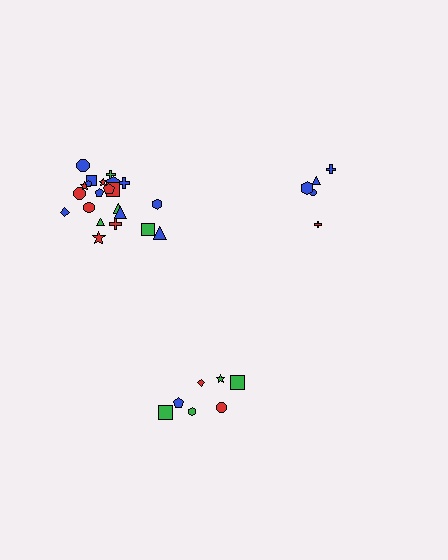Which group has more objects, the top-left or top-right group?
The top-left group.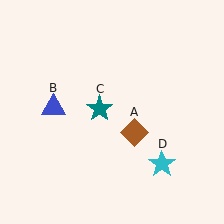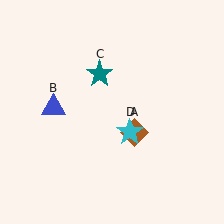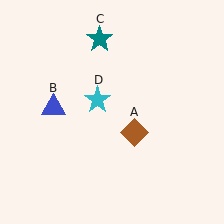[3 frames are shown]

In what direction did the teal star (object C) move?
The teal star (object C) moved up.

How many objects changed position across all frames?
2 objects changed position: teal star (object C), cyan star (object D).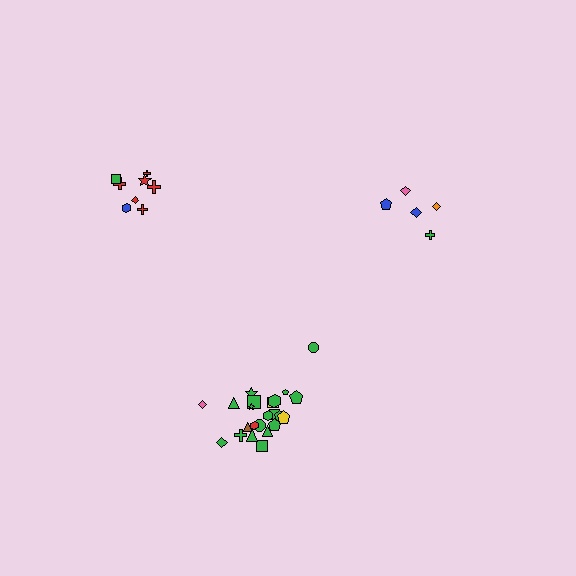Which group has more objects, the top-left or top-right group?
The top-left group.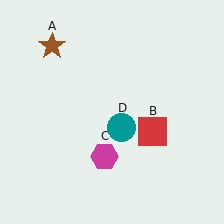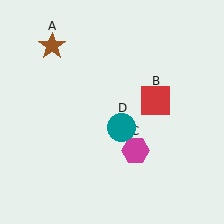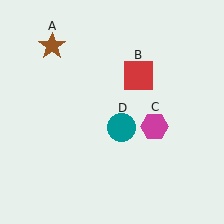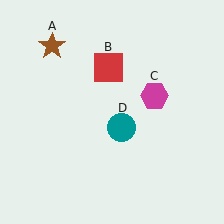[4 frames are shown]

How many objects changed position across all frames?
2 objects changed position: red square (object B), magenta hexagon (object C).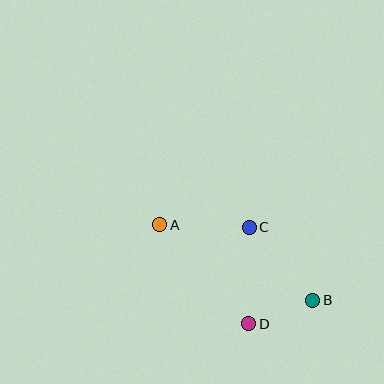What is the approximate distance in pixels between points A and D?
The distance between A and D is approximately 133 pixels.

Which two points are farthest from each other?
Points A and B are farthest from each other.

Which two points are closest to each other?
Points B and D are closest to each other.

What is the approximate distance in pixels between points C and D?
The distance between C and D is approximately 97 pixels.